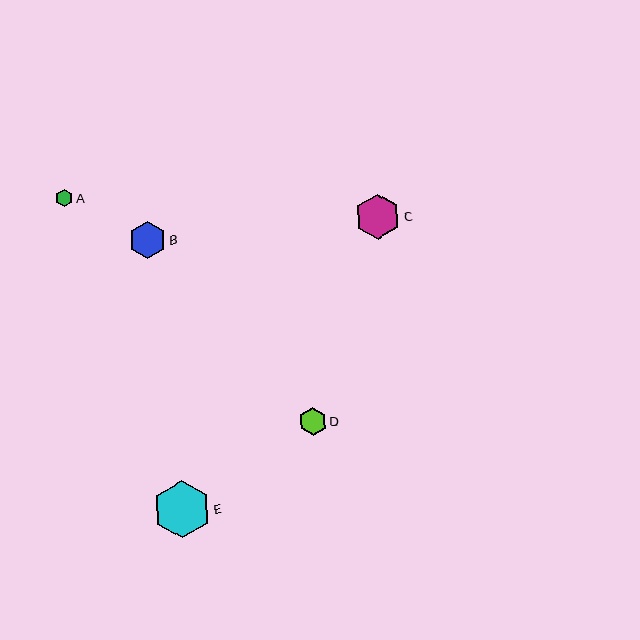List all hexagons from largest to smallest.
From largest to smallest: E, C, B, D, A.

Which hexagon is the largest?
Hexagon E is the largest with a size of approximately 57 pixels.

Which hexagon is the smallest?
Hexagon A is the smallest with a size of approximately 17 pixels.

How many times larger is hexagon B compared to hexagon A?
Hexagon B is approximately 2.2 times the size of hexagon A.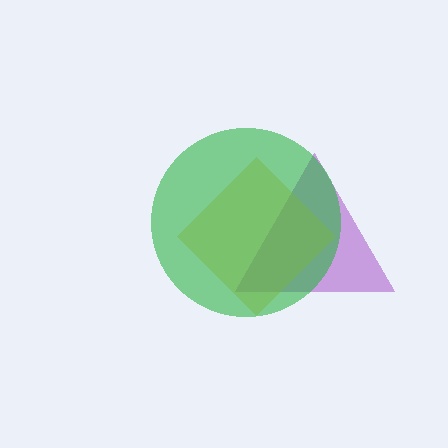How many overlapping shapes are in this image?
There are 3 overlapping shapes in the image.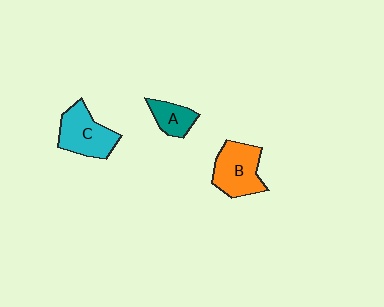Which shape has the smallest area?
Shape A (teal).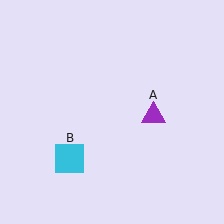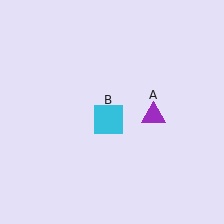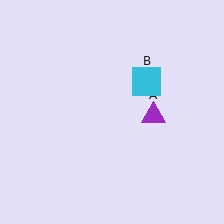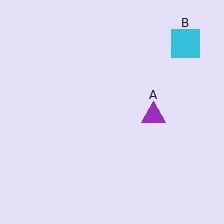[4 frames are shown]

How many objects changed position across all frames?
1 object changed position: cyan square (object B).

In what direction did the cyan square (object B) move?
The cyan square (object B) moved up and to the right.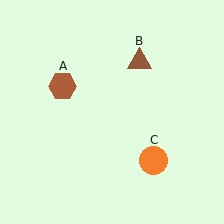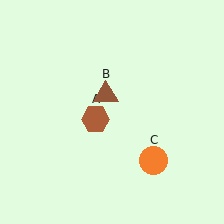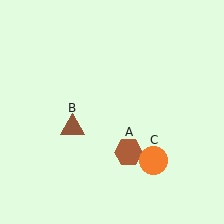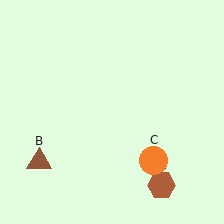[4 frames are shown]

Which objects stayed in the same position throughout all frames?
Orange circle (object C) remained stationary.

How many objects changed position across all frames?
2 objects changed position: brown hexagon (object A), brown triangle (object B).